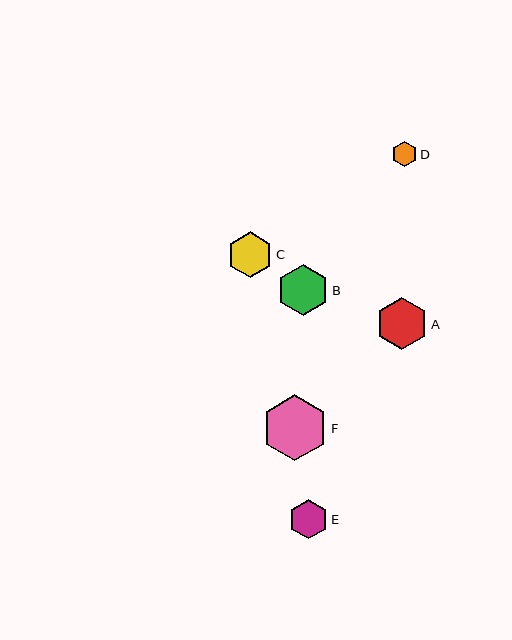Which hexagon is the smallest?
Hexagon D is the smallest with a size of approximately 25 pixels.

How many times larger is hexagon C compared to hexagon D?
Hexagon C is approximately 1.8 times the size of hexagon D.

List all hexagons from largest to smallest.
From largest to smallest: F, A, B, C, E, D.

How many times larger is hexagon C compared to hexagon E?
Hexagon C is approximately 1.2 times the size of hexagon E.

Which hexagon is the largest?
Hexagon F is the largest with a size of approximately 66 pixels.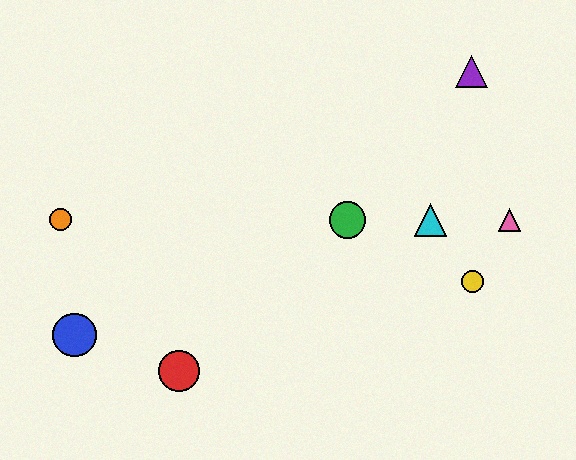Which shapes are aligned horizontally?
The green circle, the orange circle, the cyan triangle, the pink triangle are aligned horizontally.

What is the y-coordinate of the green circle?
The green circle is at y≈220.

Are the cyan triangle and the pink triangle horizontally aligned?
Yes, both are at y≈220.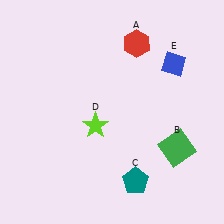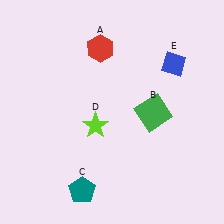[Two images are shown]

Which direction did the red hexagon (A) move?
The red hexagon (A) moved left.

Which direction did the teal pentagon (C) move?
The teal pentagon (C) moved left.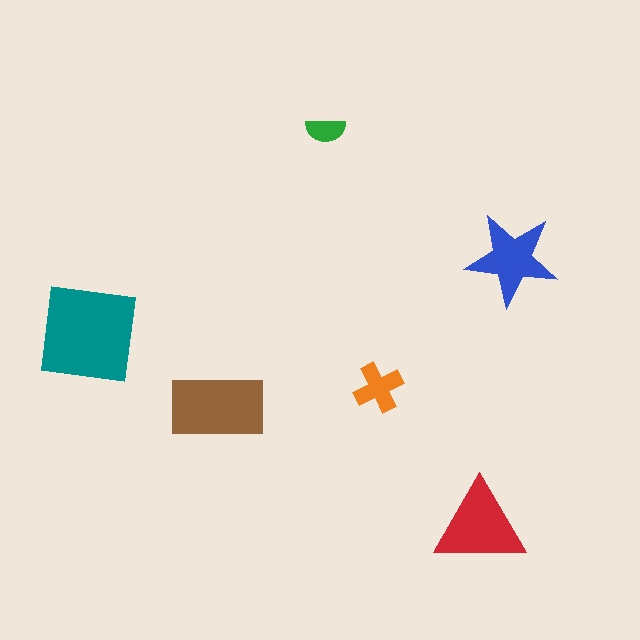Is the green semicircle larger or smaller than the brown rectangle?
Smaller.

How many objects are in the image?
There are 6 objects in the image.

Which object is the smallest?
The green semicircle.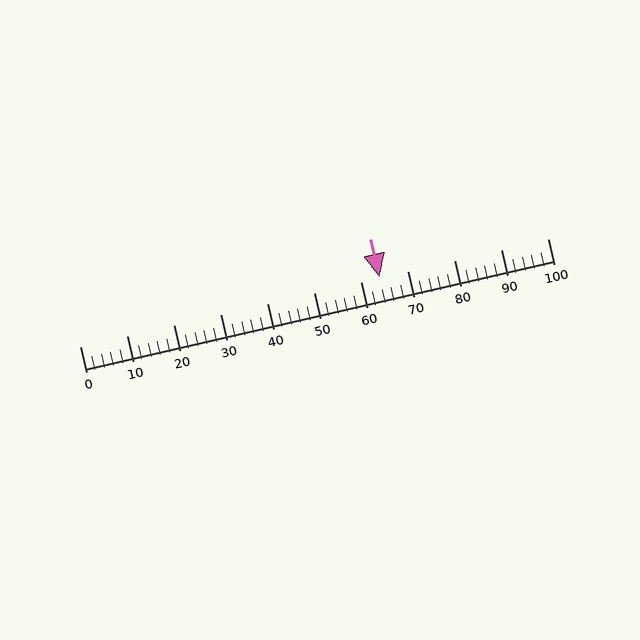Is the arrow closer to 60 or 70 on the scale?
The arrow is closer to 60.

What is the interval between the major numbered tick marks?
The major tick marks are spaced 10 units apart.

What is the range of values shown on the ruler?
The ruler shows values from 0 to 100.